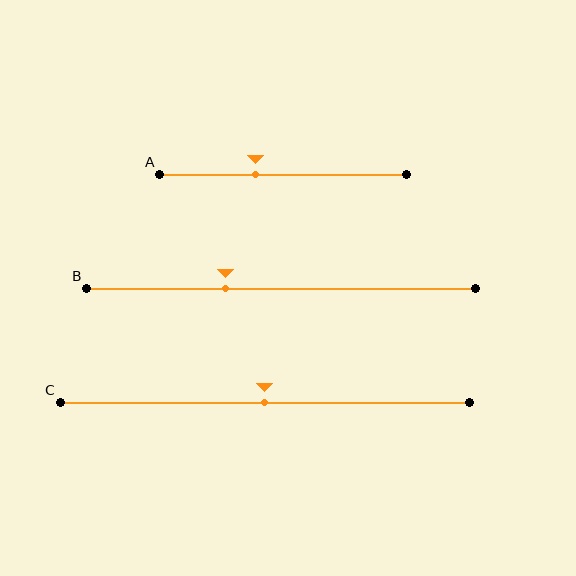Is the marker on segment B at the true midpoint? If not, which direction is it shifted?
No, the marker on segment B is shifted to the left by about 14% of the segment length.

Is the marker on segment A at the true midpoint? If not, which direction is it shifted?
No, the marker on segment A is shifted to the left by about 11% of the segment length.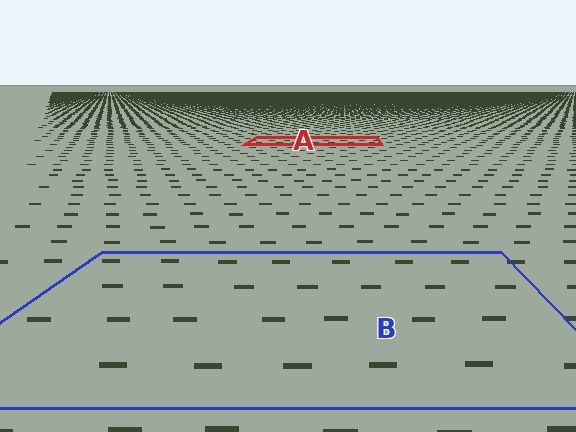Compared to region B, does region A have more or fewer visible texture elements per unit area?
Region A has more texture elements per unit area — they are packed more densely because it is farther away.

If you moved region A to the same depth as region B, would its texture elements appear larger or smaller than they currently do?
They would appear larger. At a closer depth, the same texture elements are projected at a bigger on-screen size.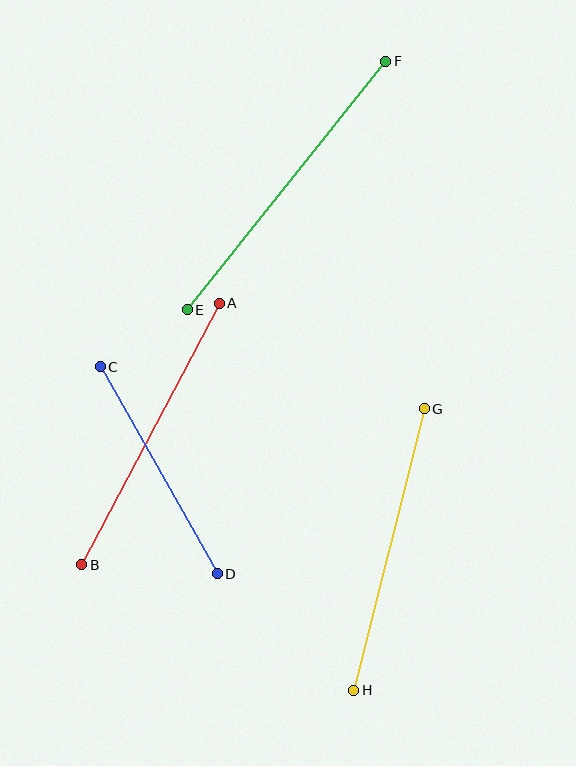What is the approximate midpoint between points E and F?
The midpoint is at approximately (287, 186) pixels.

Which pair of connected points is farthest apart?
Points E and F are farthest apart.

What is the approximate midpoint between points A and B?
The midpoint is at approximately (151, 434) pixels.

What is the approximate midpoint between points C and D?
The midpoint is at approximately (159, 470) pixels.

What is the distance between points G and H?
The distance is approximately 290 pixels.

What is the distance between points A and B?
The distance is approximately 295 pixels.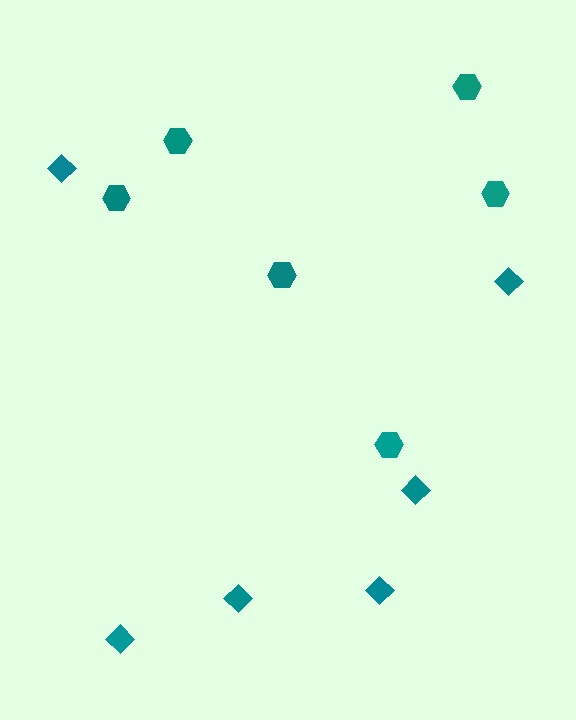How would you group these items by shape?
There are 2 groups: one group of diamonds (6) and one group of hexagons (6).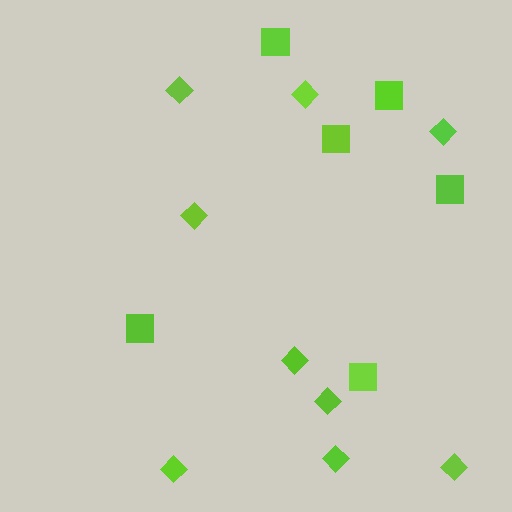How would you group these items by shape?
There are 2 groups: one group of diamonds (9) and one group of squares (6).